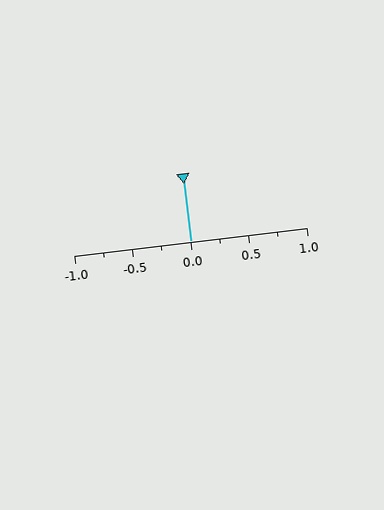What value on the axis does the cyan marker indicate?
The marker indicates approximately 0.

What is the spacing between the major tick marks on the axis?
The major ticks are spaced 0.5 apart.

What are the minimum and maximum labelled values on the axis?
The axis runs from -1.0 to 1.0.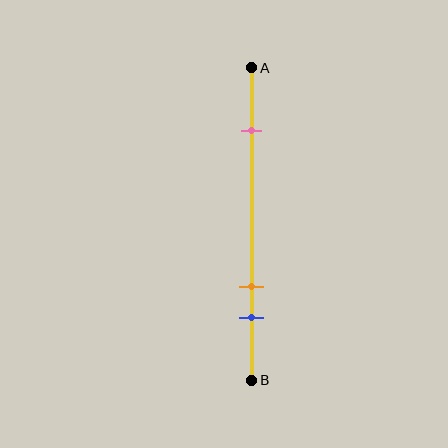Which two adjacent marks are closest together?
The orange and blue marks are the closest adjacent pair.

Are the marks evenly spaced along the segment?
No, the marks are not evenly spaced.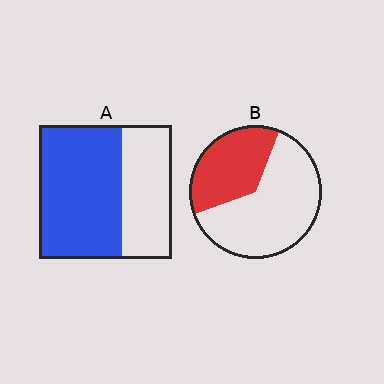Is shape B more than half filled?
No.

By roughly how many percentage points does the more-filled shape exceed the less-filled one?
By roughly 25 percentage points (A over B).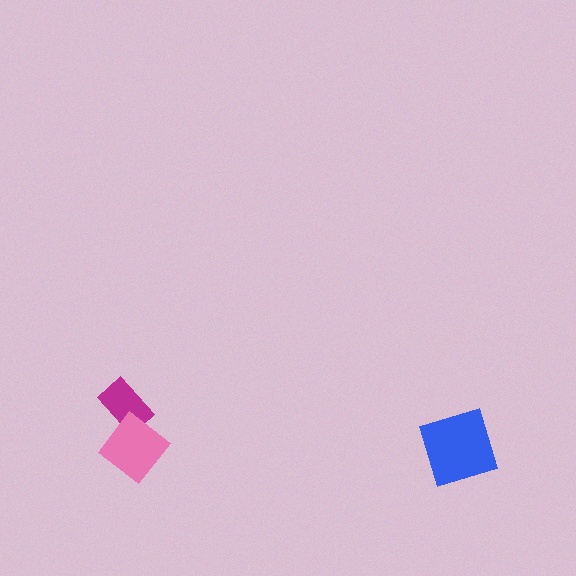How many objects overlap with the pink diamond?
1 object overlaps with the pink diamond.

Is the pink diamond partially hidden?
No, no other shape covers it.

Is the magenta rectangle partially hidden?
Yes, it is partially covered by another shape.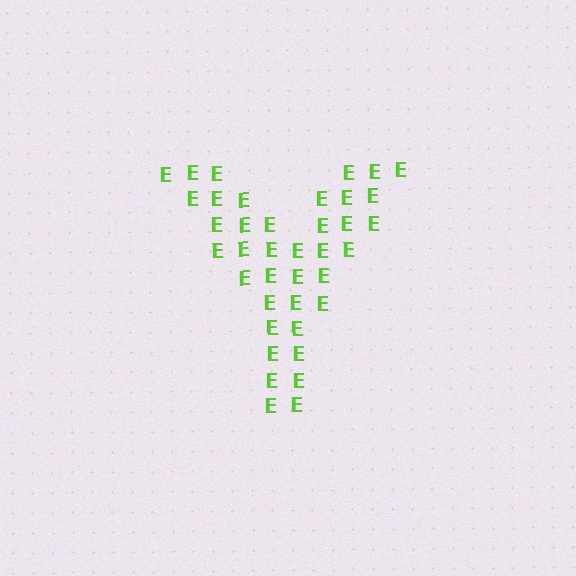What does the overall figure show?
The overall figure shows the letter Y.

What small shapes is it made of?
It is made of small letter E's.